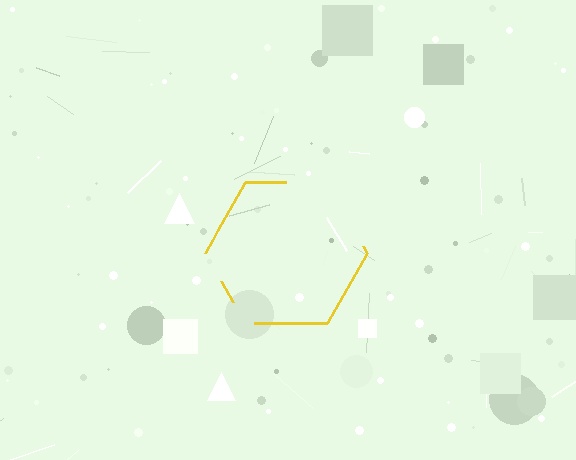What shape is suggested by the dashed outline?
The dashed outline suggests a hexagon.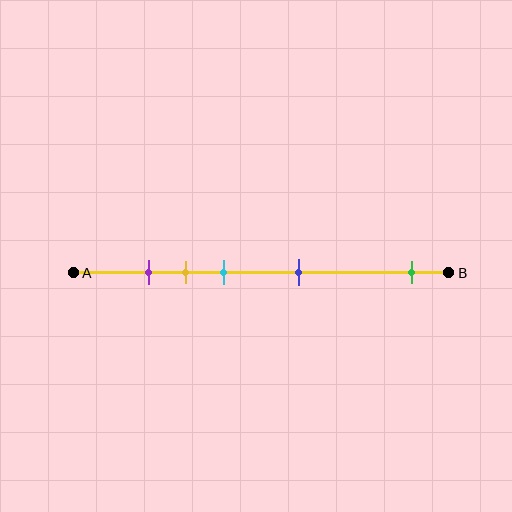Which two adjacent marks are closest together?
The purple and yellow marks are the closest adjacent pair.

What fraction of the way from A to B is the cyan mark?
The cyan mark is approximately 40% (0.4) of the way from A to B.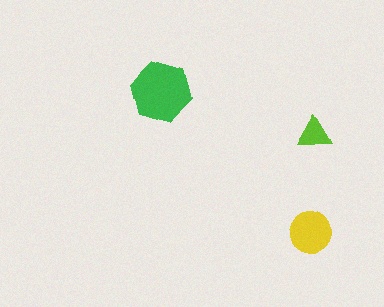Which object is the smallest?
The lime triangle.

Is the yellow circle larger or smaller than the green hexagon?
Smaller.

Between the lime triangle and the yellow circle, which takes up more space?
The yellow circle.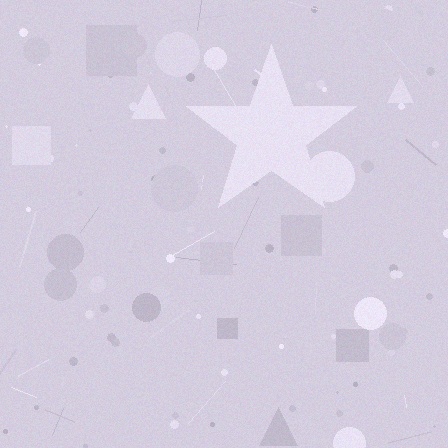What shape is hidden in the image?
A star is hidden in the image.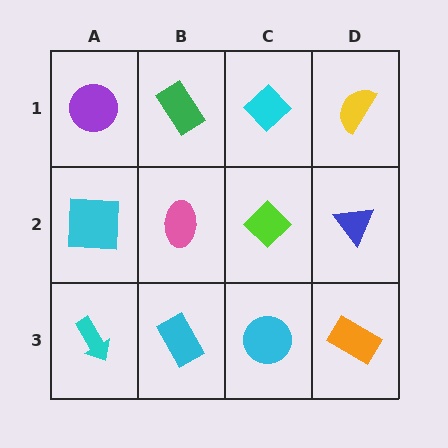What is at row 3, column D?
An orange rectangle.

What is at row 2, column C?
A lime diamond.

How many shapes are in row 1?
4 shapes.